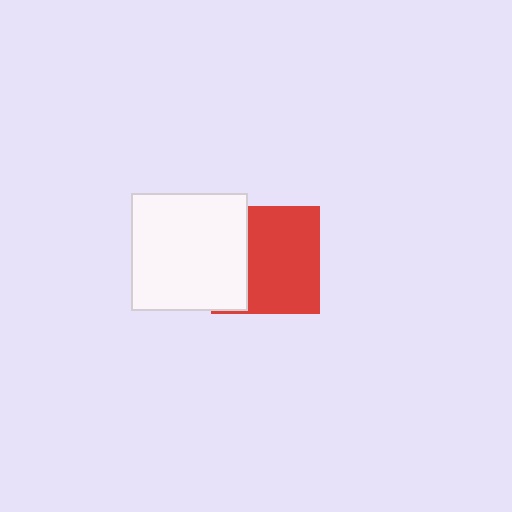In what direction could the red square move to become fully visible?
The red square could move right. That would shift it out from behind the white square entirely.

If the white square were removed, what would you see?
You would see the complete red square.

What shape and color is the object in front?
The object in front is a white square.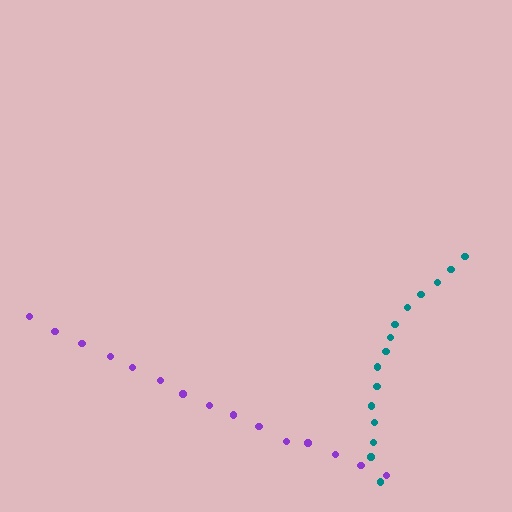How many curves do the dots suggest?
There are 2 distinct paths.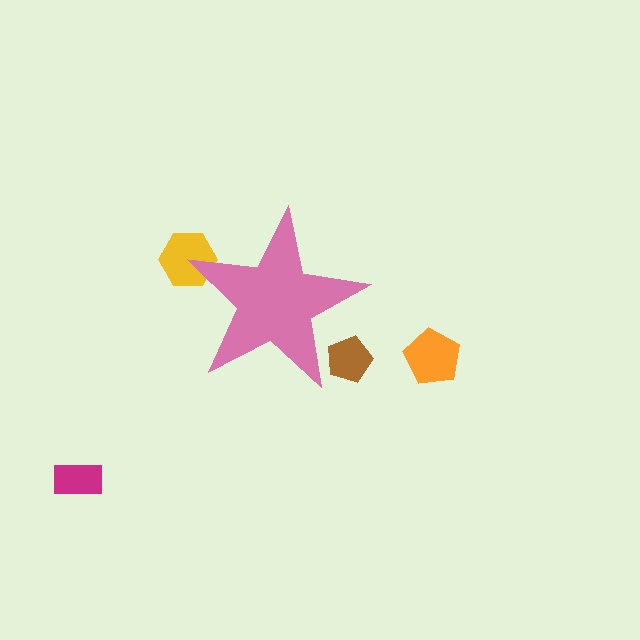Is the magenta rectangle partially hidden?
No, the magenta rectangle is fully visible.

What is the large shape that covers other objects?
A pink star.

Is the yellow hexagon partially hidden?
Yes, the yellow hexagon is partially hidden behind the pink star.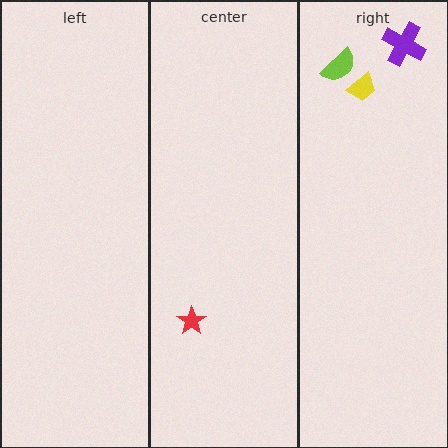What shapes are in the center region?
The red star.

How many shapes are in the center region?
1.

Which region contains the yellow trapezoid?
The right region.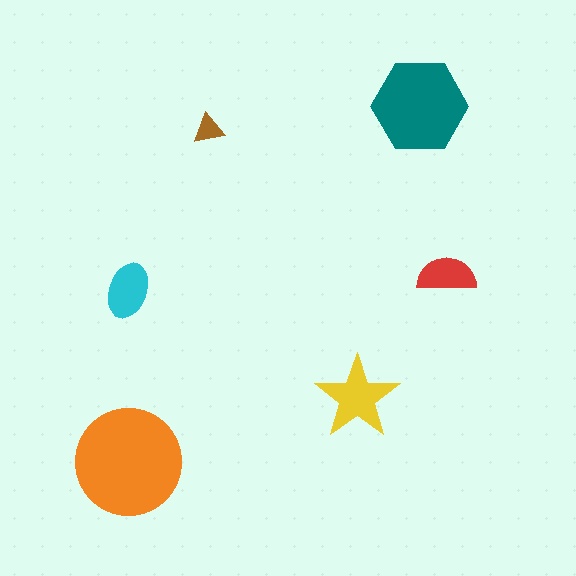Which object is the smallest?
The brown triangle.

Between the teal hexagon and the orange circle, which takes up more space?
The orange circle.